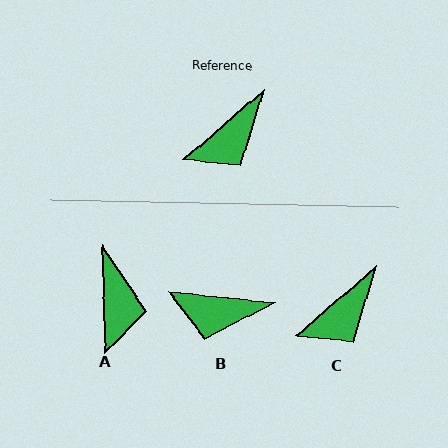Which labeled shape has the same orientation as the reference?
C.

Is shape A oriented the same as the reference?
No, it is off by about 50 degrees.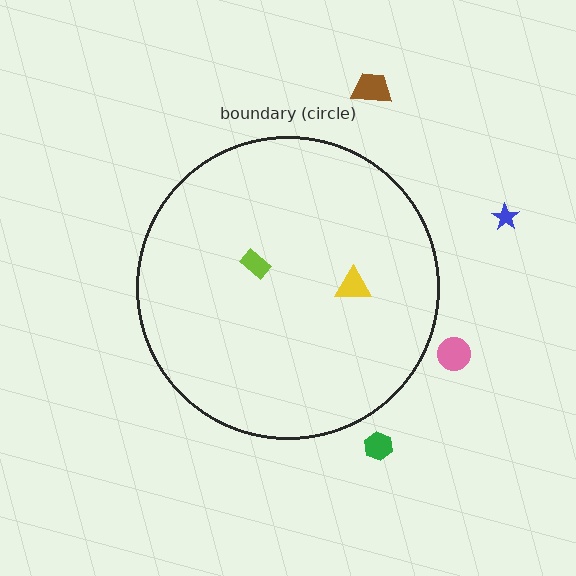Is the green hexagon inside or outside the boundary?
Outside.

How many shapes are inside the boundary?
2 inside, 4 outside.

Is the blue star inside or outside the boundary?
Outside.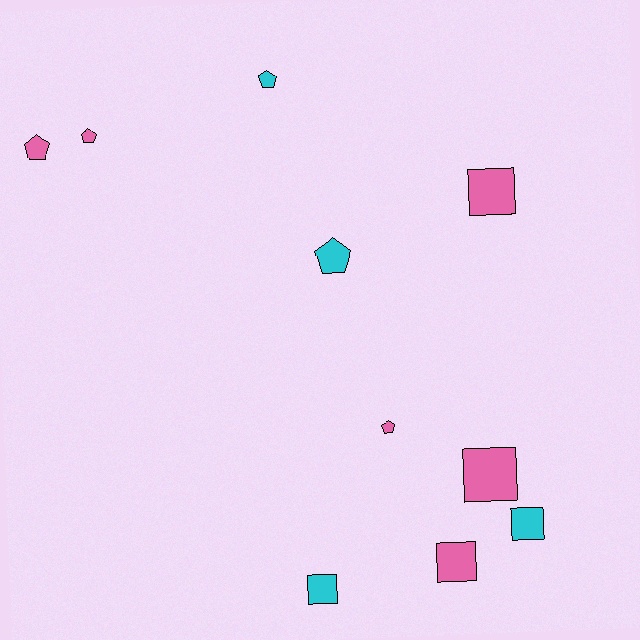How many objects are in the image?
There are 10 objects.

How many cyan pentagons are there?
There are 2 cyan pentagons.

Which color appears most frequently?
Pink, with 6 objects.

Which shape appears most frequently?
Pentagon, with 5 objects.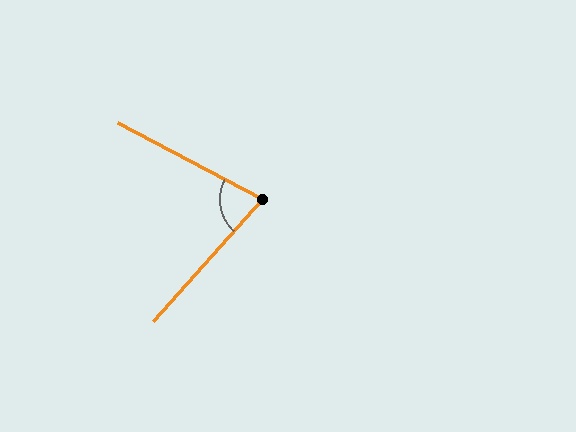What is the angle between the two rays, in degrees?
Approximately 76 degrees.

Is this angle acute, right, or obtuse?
It is acute.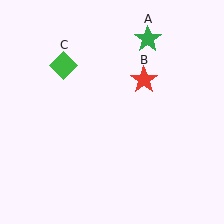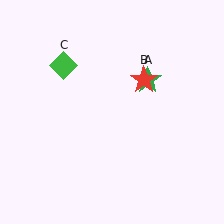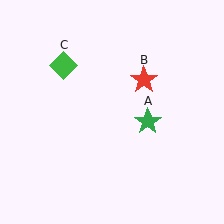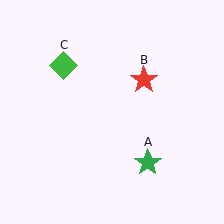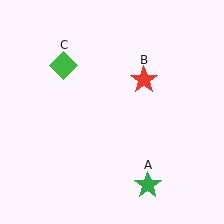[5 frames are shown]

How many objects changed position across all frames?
1 object changed position: green star (object A).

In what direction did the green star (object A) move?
The green star (object A) moved down.